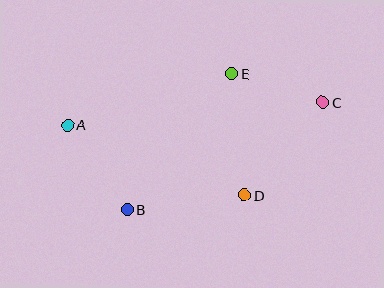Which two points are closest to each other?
Points C and E are closest to each other.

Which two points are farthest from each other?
Points A and C are farthest from each other.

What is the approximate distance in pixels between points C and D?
The distance between C and D is approximately 122 pixels.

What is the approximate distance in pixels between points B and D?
The distance between B and D is approximately 118 pixels.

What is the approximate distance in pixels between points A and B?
The distance between A and B is approximately 103 pixels.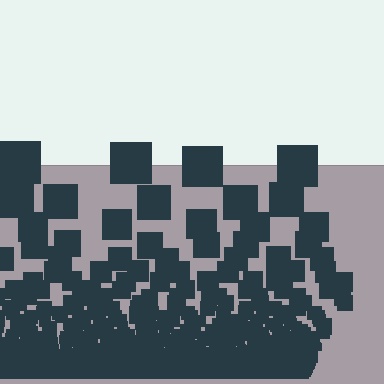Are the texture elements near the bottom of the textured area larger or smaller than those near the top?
Smaller. The gradient is inverted — elements near the bottom are smaller and denser.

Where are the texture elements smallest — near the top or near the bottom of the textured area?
Near the bottom.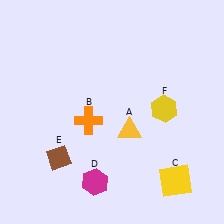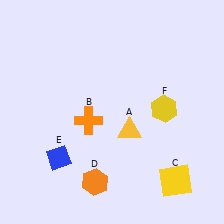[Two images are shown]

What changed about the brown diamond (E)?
In Image 1, E is brown. In Image 2, it changed to blue.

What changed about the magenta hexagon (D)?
In Image 1, D is magenta. In Image 2, it changed to orange.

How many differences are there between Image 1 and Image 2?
There are 2 differences between the two images.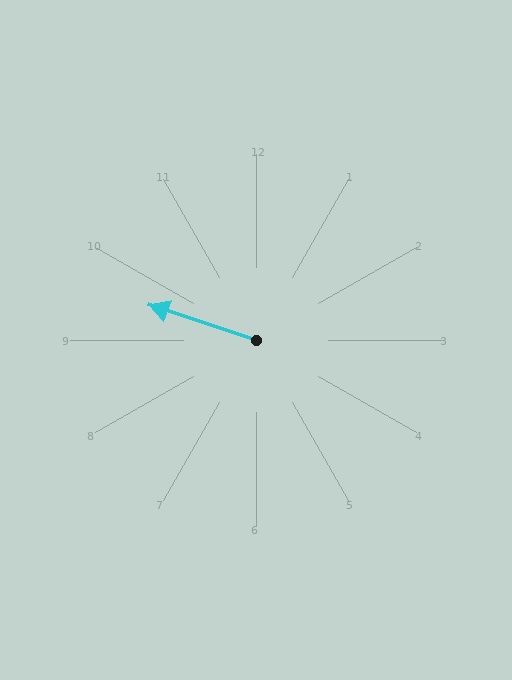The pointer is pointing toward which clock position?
Roughly 10 o'clock.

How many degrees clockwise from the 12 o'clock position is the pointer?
Approximately 288 degrees.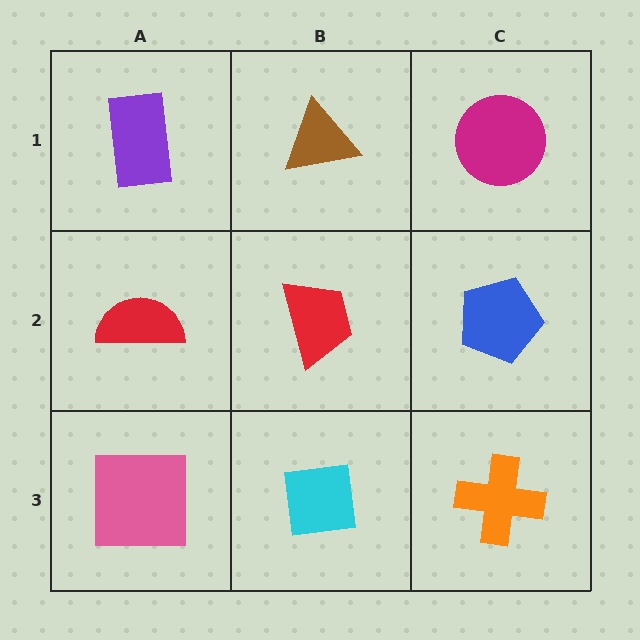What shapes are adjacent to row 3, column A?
A red semicircle (row 2, column A), a cyan square (row 3, column B).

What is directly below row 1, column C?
A blue pentagon.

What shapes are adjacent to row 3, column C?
A blue pentagon (row 2, column C), a cyan square (row 3, column B).